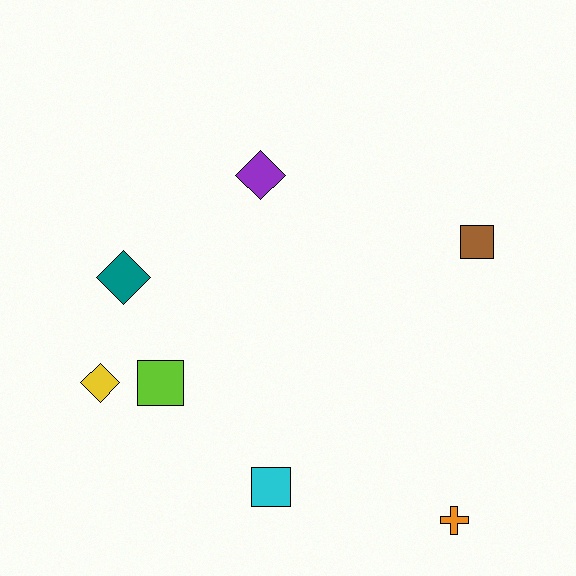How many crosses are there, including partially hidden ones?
There is 1 cross.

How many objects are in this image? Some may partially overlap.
There are 7 objects.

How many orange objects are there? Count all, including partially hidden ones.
There is 1 orange object.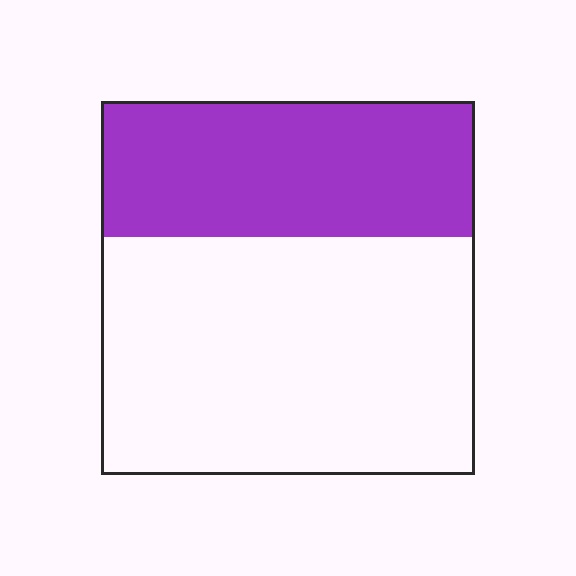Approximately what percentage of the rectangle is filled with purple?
Approximately 35%.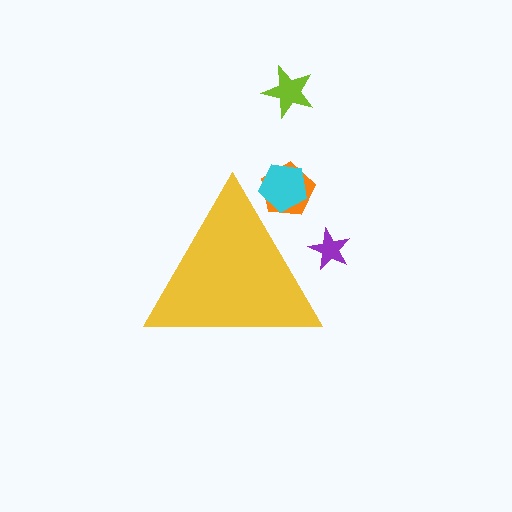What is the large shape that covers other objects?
A yellow triangle.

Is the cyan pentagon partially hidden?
Yes, the cyan pentagon is partially hidden behind the yellow triangle.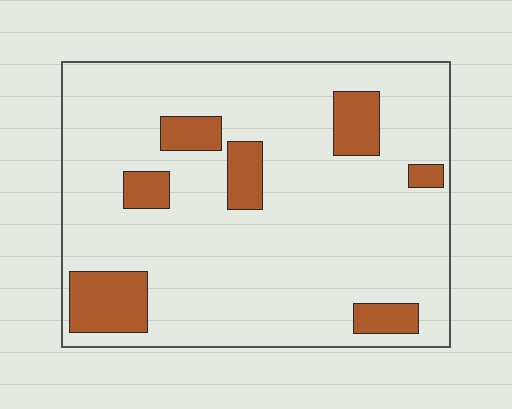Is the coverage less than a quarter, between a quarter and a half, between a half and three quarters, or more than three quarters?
Less than a quarter.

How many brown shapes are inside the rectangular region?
7.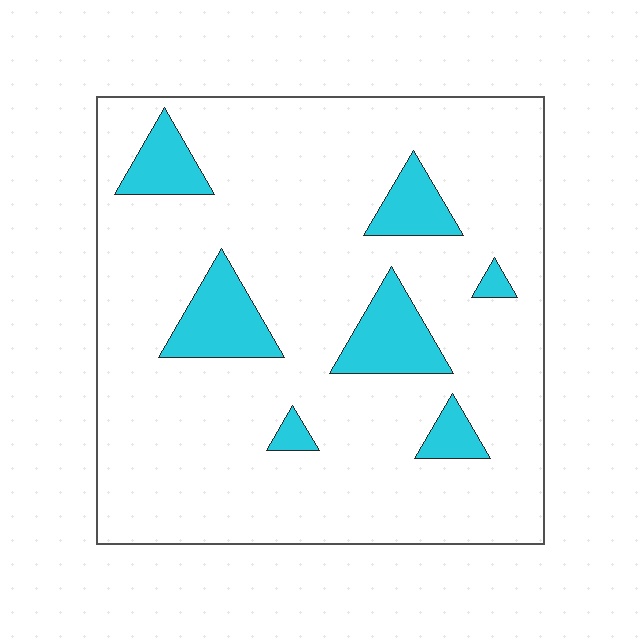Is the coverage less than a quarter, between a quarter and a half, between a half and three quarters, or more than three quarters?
Less than a quarter.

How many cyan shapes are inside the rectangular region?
7.